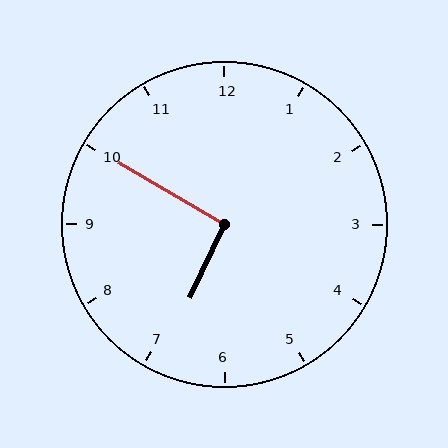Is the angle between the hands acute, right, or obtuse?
It is right.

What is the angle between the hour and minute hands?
Approximately 95 degrees.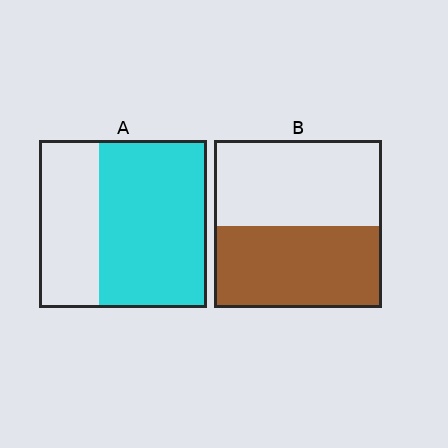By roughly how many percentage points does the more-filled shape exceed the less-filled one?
By roughly 15 percentage points (A over B).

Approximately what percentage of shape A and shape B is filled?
A is approximately 65% and B is approximately 50%.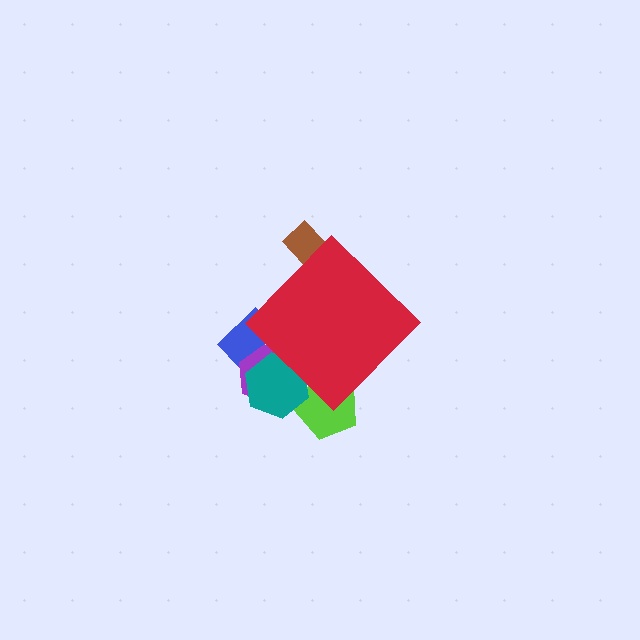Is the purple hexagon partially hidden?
Yes, the purple hexagon is partially hidden behind the red diamond.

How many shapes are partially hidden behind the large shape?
6 shapes are partially hidden.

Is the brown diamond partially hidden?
Yes, the brown diamond is partially hidden behind the red diamond.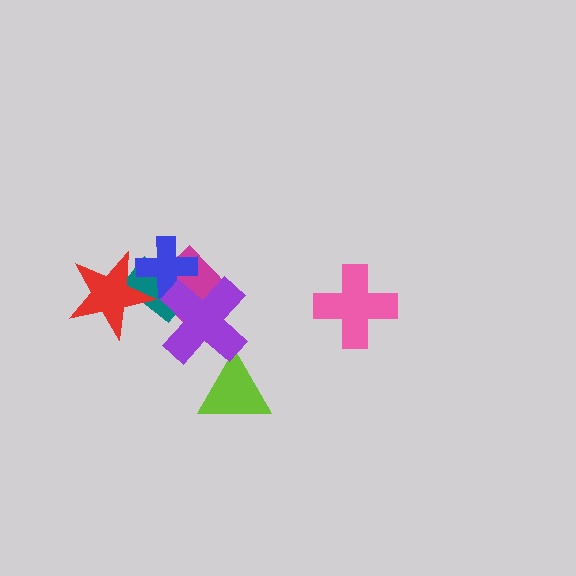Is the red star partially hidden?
Yes, it is partially covered by another shape.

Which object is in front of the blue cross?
The purple cross is in front of the blue cross.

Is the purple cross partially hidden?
No, no other shape covers it.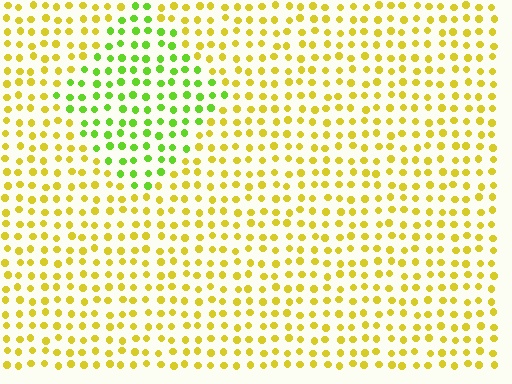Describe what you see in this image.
The image is filled with small yellow elements in a uniform arrangement. A diamond-shaped region is visible where the elements are tinted to a slightly different hue, forming a subtle color boundary.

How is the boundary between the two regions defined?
The boundary is defined purely by a slight shift in hue (about 45 degrees). Spacing, size, and orientation are identical on both sides.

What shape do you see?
I see a diamond.